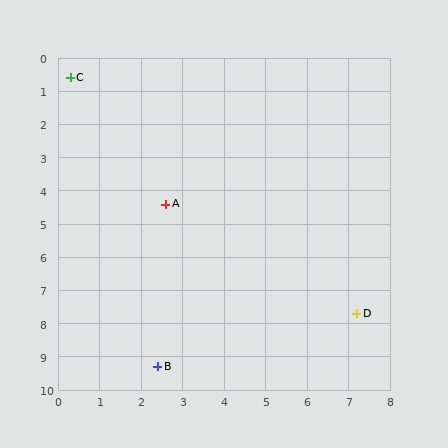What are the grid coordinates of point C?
Point C is at approximately (0.3, 0.6).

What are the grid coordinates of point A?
Point A is at approximately (2.6, 4.4).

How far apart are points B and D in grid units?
Points B and D are about 5.1 grid units apart.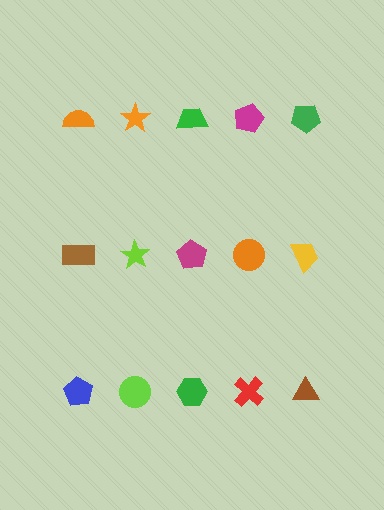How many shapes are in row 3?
5 shapes.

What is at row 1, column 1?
An orange semicircle.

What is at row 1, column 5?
A green pentagon.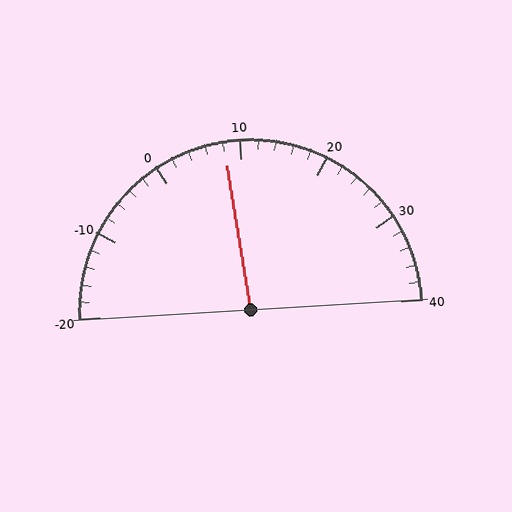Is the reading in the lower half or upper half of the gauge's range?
The reading is in the lower half of the range (-20 to 40).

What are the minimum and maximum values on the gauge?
The gauge ranges from -20 to 40.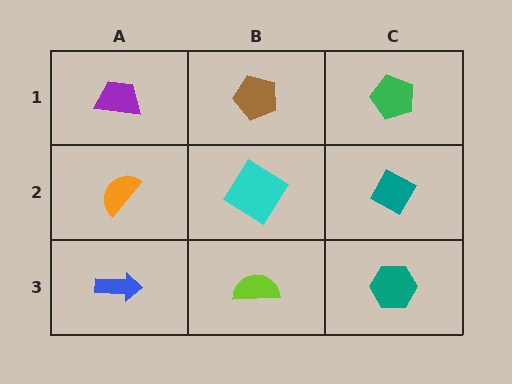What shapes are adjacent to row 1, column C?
A teal diamond (row 2, column C), a brown pentagon (row 1, column B).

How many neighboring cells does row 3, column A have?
2.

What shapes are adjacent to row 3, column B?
A cyan diamond (row 2, column B), a blue arrow (row 3, column A), a teal hexagon (row 3, column C).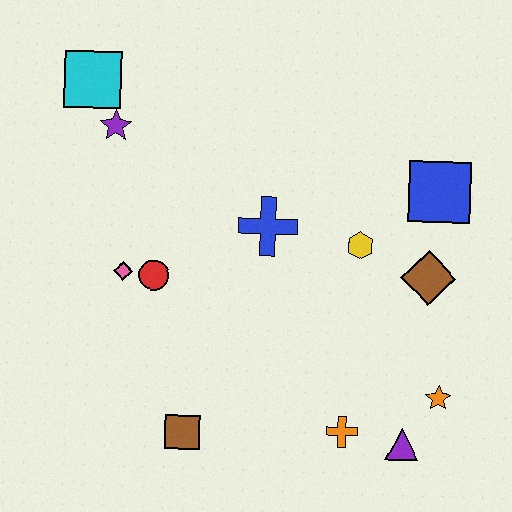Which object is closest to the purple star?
The cyan square is closest to the purple star.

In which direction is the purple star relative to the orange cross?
The purple star is above the orange cross.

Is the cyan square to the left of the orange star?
Yes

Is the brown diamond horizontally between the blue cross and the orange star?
Yes